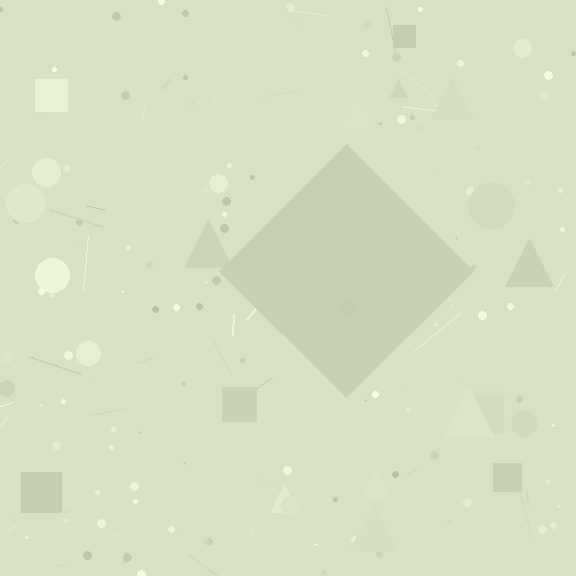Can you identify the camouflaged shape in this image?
The camouflaged shape is a diamond.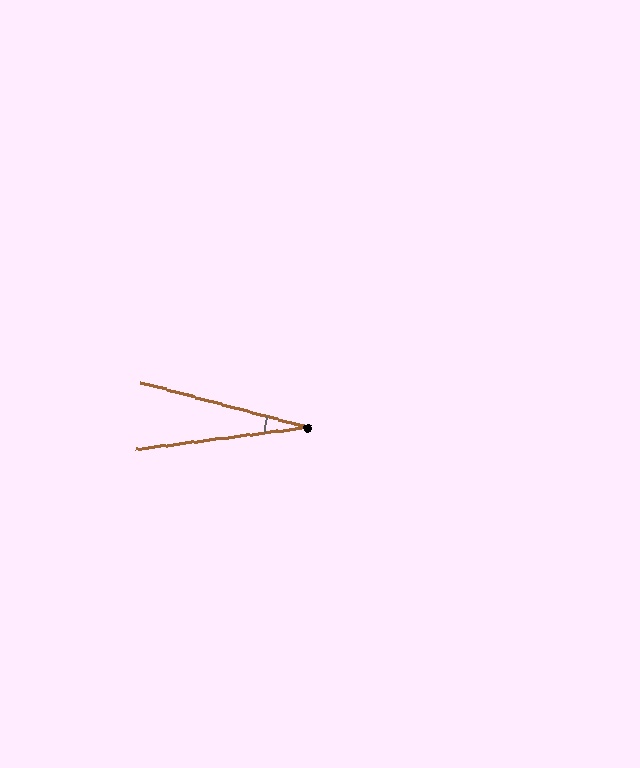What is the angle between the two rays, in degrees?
Approximately 23 degrees.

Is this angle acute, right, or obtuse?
It is acute.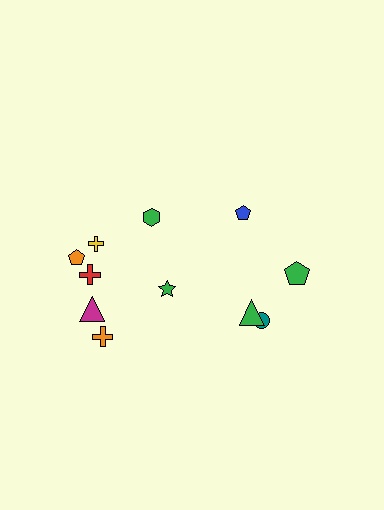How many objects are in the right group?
There are 4 objects.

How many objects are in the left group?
There are 7 objects.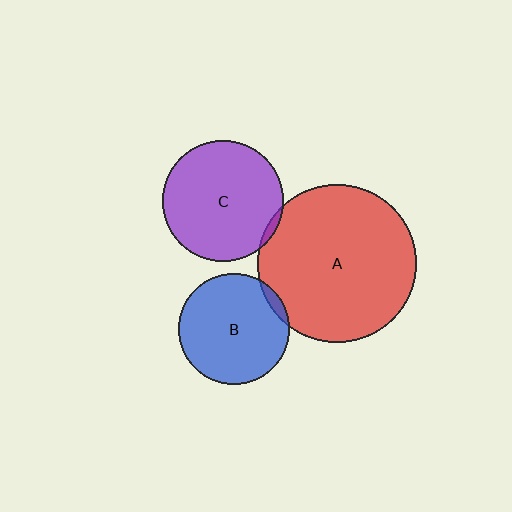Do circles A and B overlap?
Yes.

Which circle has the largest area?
Circle A (red).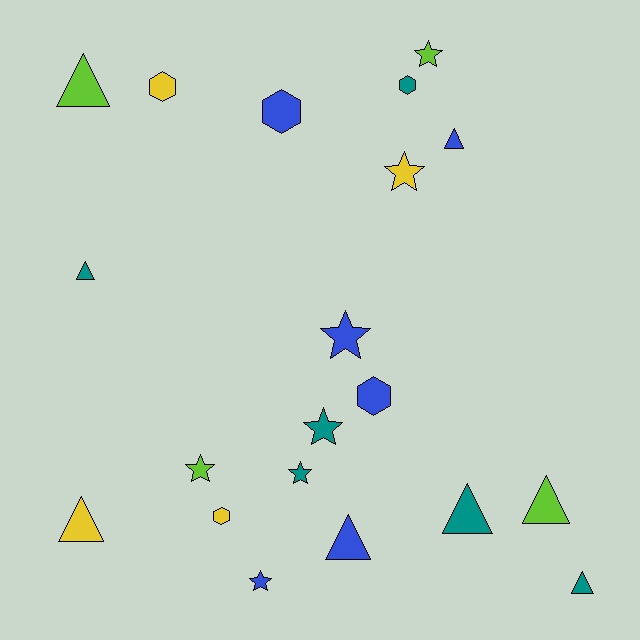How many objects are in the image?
There are 20 objects.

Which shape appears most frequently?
Triangle, with 8 objects.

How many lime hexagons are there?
There are no lime hexagons.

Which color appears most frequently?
Blue, with 6 objects.